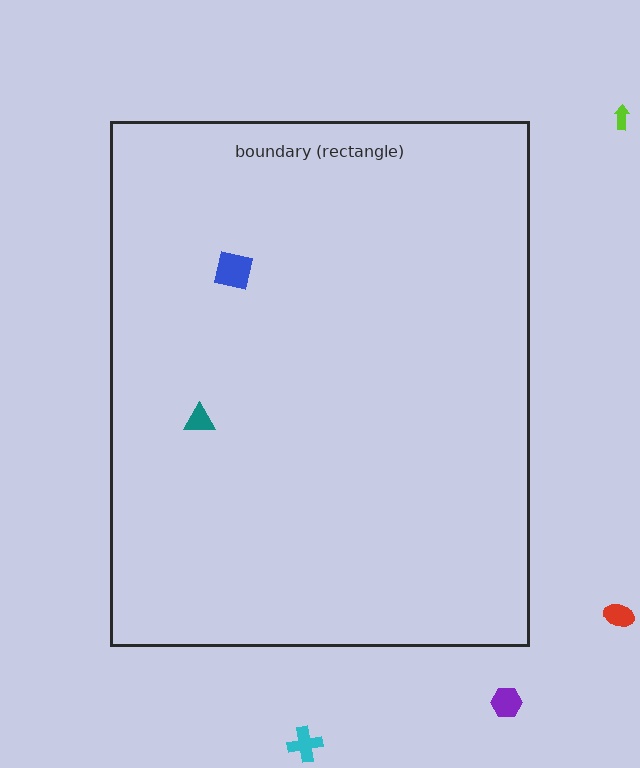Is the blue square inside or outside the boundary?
Inside.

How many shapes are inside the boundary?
2 inside, 4 outside.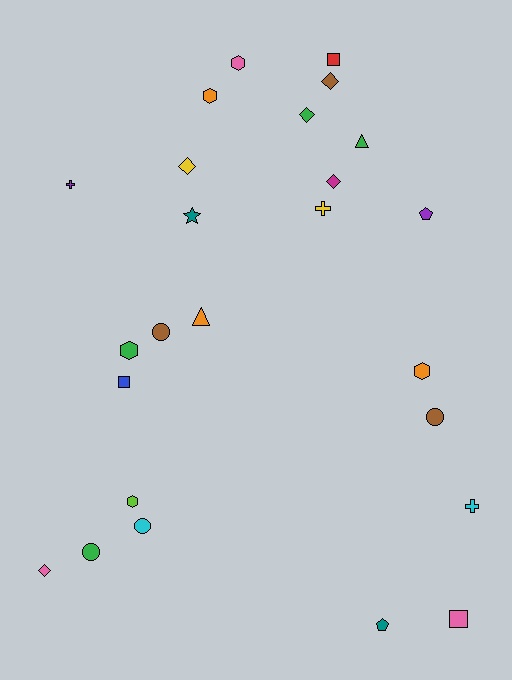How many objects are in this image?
There are 25 objects.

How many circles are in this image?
There are 4 circles.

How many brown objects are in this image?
There are 3 brown objects.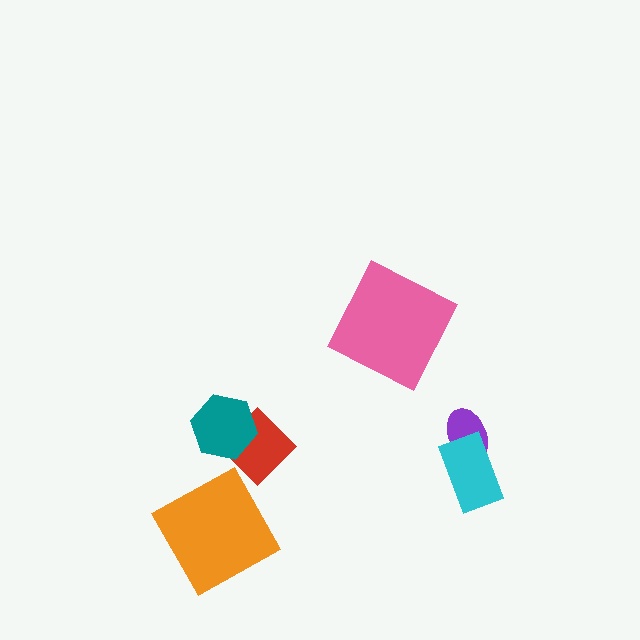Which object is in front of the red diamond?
The teal hexagon is in front of the red diamond.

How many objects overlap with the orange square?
0 objects overlap with the orange square.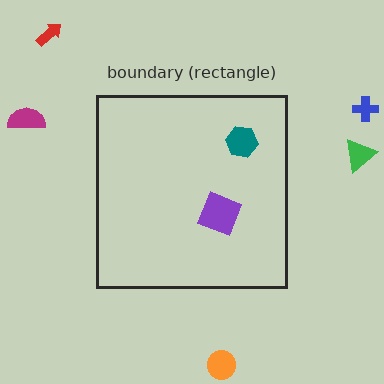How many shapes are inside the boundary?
2 inside, 5 outside.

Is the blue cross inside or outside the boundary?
Outside.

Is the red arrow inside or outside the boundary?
Outside.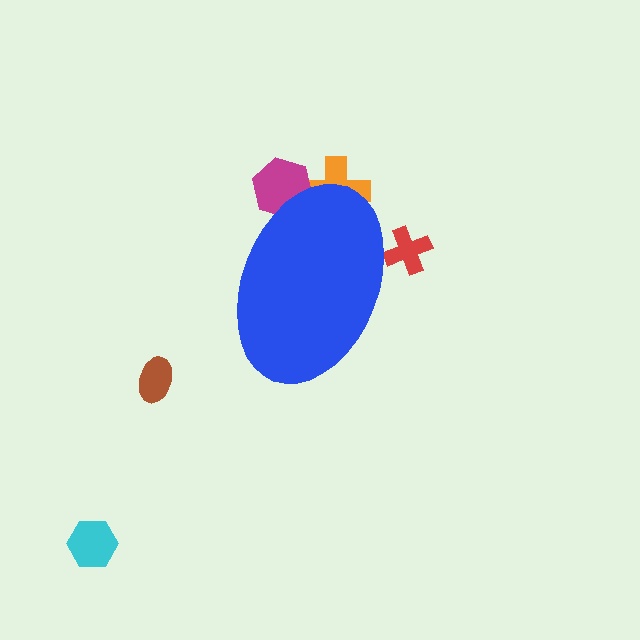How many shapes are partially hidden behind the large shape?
3 shapes are partially hidden.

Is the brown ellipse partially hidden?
No, the brown ellipse is fully visible.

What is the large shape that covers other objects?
A blue ellipse.